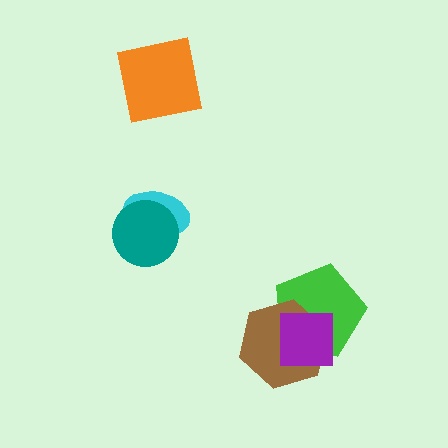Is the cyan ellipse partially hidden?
Yes, it is partially covered by another shape.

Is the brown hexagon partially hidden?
Yes, it is partially covered by another shape.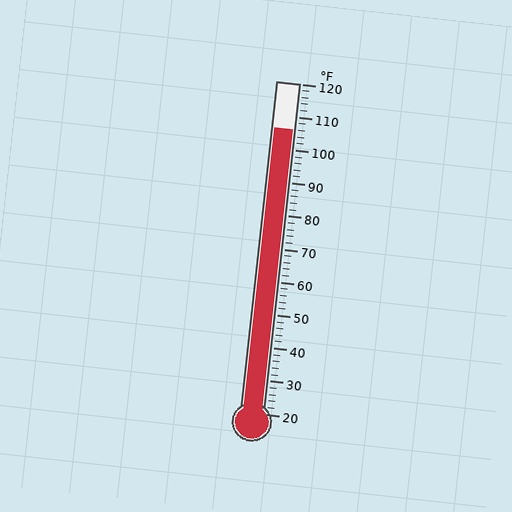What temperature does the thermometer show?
The thermometer shows approximately 106°F.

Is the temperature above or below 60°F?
The temperature is above 60°F.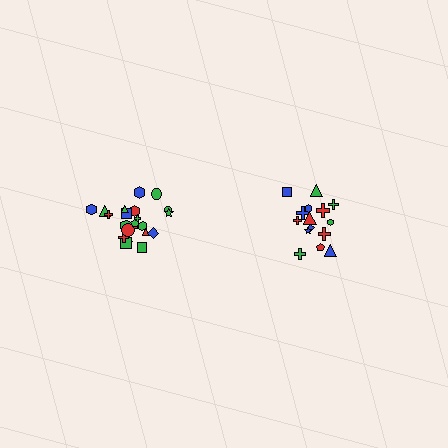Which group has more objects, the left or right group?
The left group.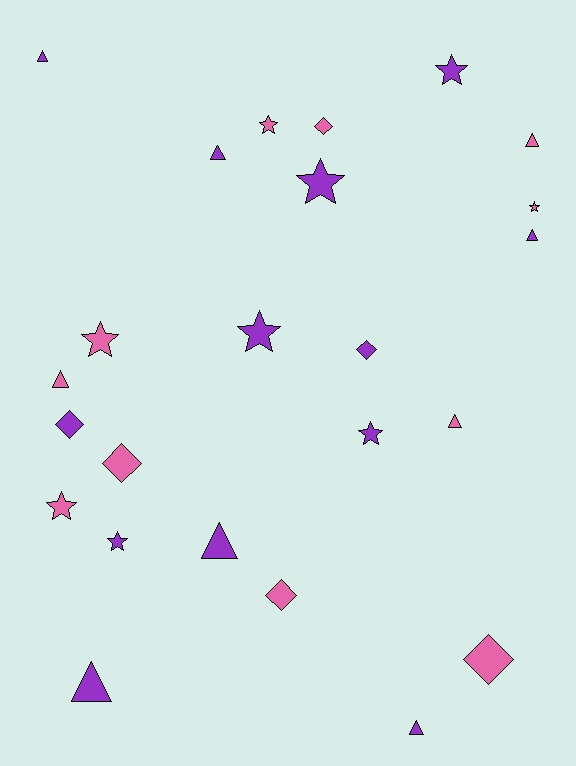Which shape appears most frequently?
Star, with 9 objects.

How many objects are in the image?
There are 24 objects.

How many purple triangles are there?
There are 6 purple triangles.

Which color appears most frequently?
Purple, with 13 objects.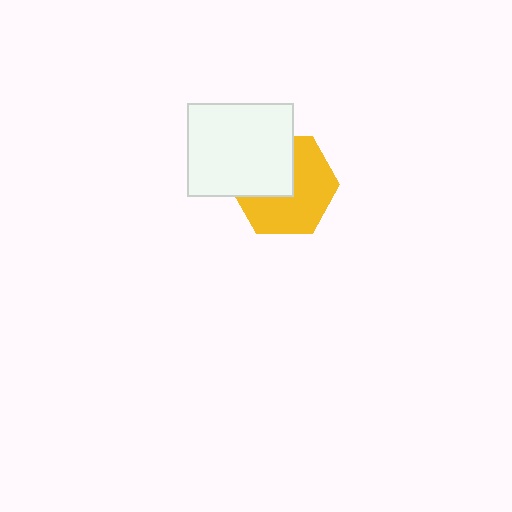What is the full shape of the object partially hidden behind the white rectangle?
The partially hidden object is a yellow hexagon.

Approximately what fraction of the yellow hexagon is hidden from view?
Roughly 40% of the yellow hexagon is hidden behind the white rectangle.